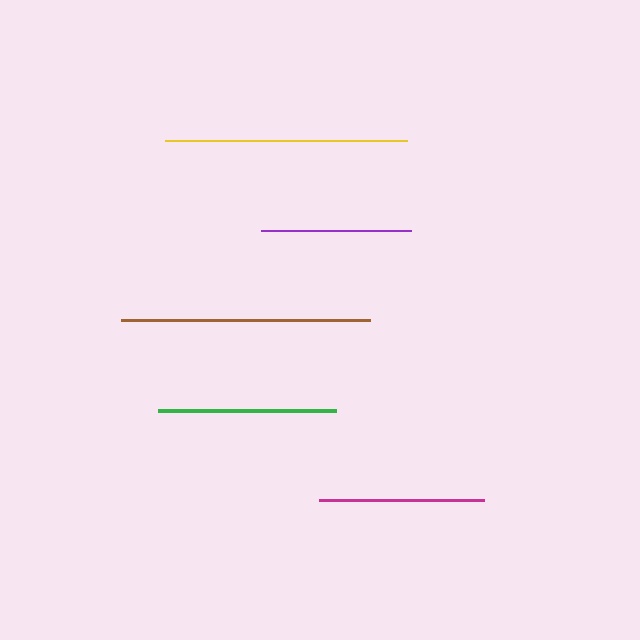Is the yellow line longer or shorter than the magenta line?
The yellow line is longer than the magenta line.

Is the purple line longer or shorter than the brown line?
The brown line is longer than the purple line.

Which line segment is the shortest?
The purple line is the shortest at approximately 150 pixels.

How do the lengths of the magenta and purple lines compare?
The magenta and purple lines are approximately the same length.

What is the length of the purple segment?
The purple segment is approximately 150 pixels long.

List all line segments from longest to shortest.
From longest to shortest: brown, yellow, green, magenta, purple.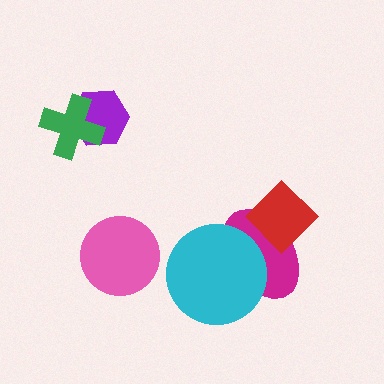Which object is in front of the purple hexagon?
The green cross is in front of the purple hexagon.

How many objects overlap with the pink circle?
0 objects overlap with the pink circle.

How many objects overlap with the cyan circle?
1 object overlaps with the cyan circle.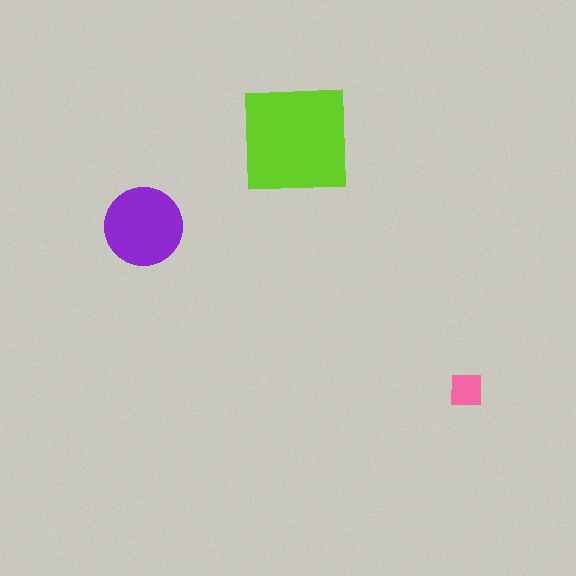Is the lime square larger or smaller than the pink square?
Larger.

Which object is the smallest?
The pink square.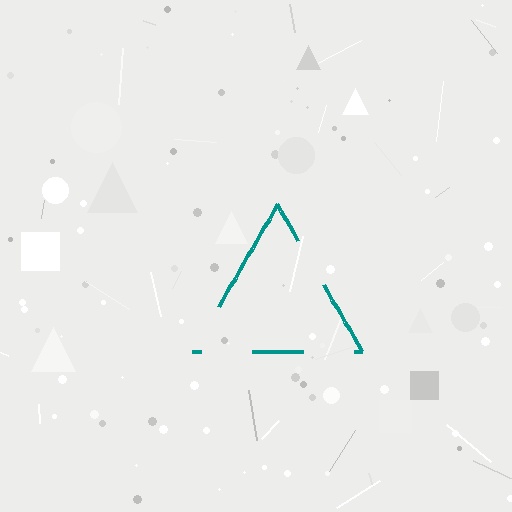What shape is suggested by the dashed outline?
The dashed outline suggests a triangle.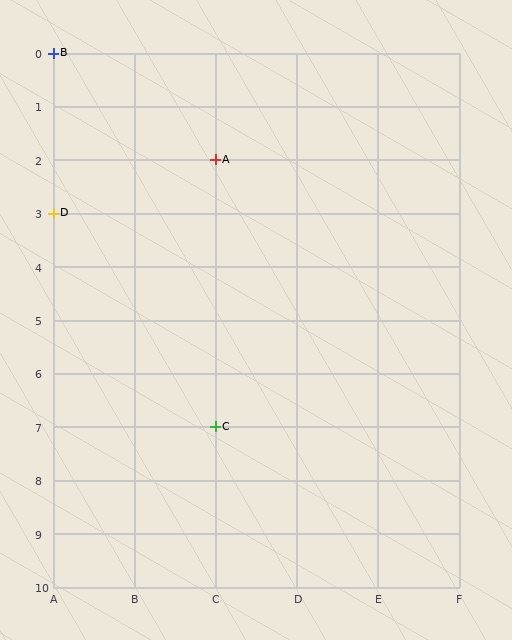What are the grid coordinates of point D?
Point D is at grid coordinates (A, 3).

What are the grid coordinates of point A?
Point A is at grid coordinates (C, 2).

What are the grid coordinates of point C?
Point C is at grid coordinates (C, 7).